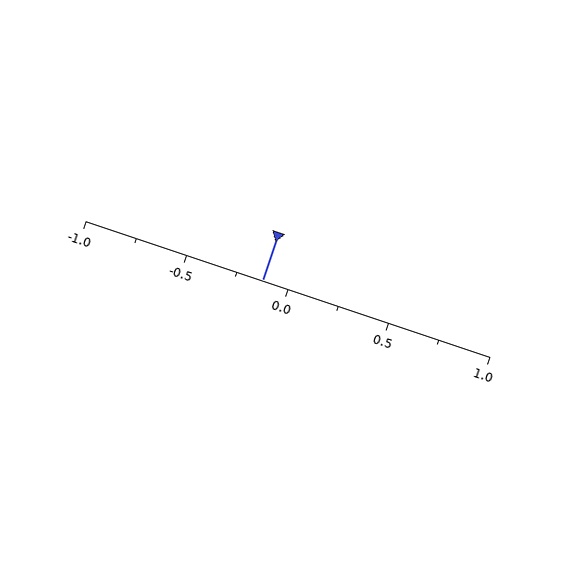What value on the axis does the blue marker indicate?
The marker indicates approximately -0.12.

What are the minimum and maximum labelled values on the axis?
The axis runs from -1.0 to 1.0.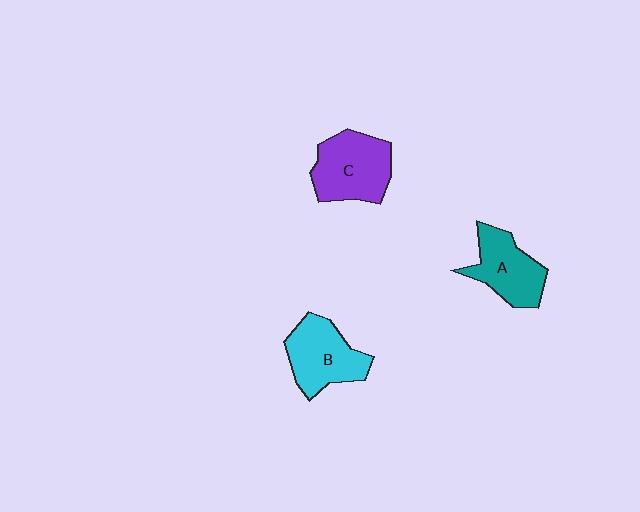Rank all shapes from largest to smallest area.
From largest to smallest: C (purple), B (cyan), A (teal).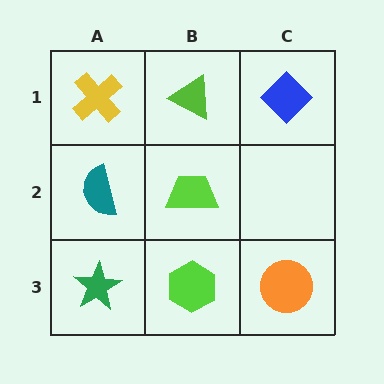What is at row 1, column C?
A blue diamond.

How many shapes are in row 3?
3 shapes.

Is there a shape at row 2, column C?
No, that cell is empty.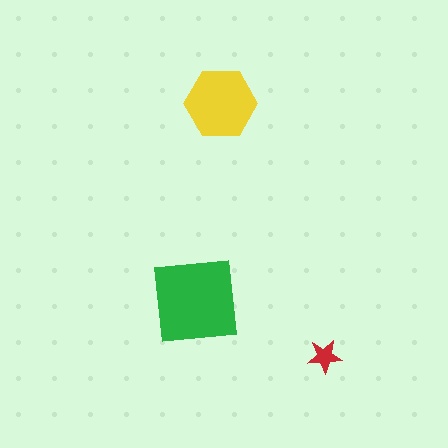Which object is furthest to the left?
The green square is leftmost.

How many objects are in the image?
There are 3 objects in the image.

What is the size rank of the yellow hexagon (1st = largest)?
2nd.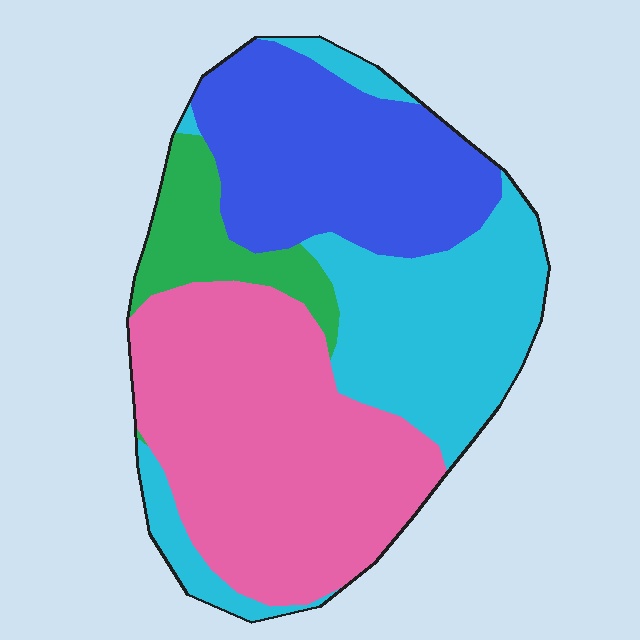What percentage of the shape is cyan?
Cyan covers 28% of the shape.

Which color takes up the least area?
Green, at roughly 10%.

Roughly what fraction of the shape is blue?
Blue covers about 25% of the shape.